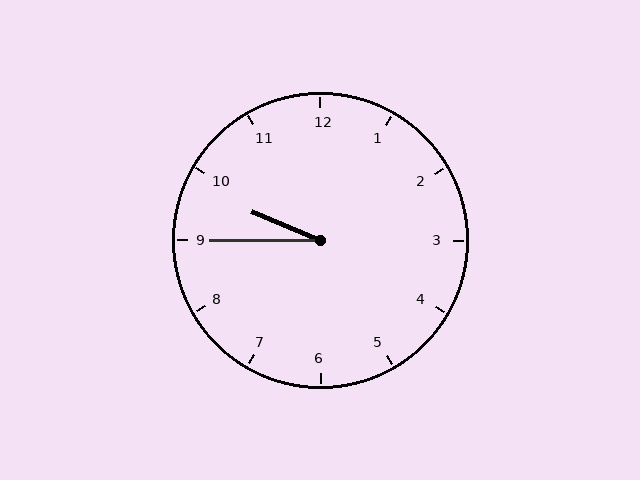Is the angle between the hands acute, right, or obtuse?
It is acute.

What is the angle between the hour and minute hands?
Approximately 22 degrees.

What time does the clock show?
9:45.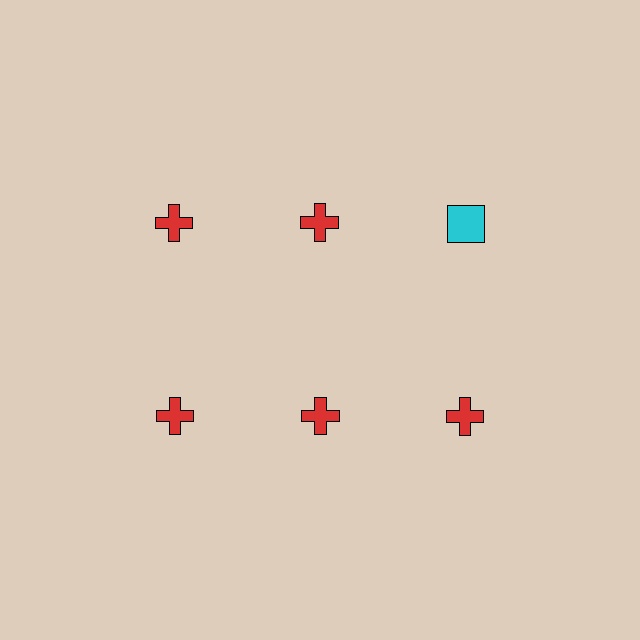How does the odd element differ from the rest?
It differs in both color (cyan instead of red) and shape (square instead of cross).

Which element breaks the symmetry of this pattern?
The cyan square in the top row, center column breaks the symmetry. All other shapes are red crosses.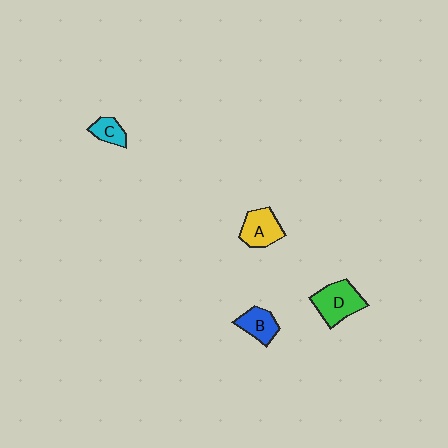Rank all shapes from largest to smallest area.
From largest to smallest: D (green), A (yellow), B (blue), C (cyan).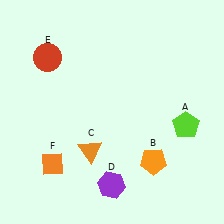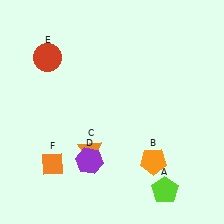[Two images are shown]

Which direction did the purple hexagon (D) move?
The purple hexagon (D) moved up.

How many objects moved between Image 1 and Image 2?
2 objects moved between the two images.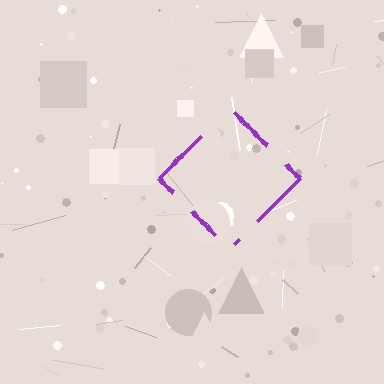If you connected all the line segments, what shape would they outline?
They would outline a diamond.